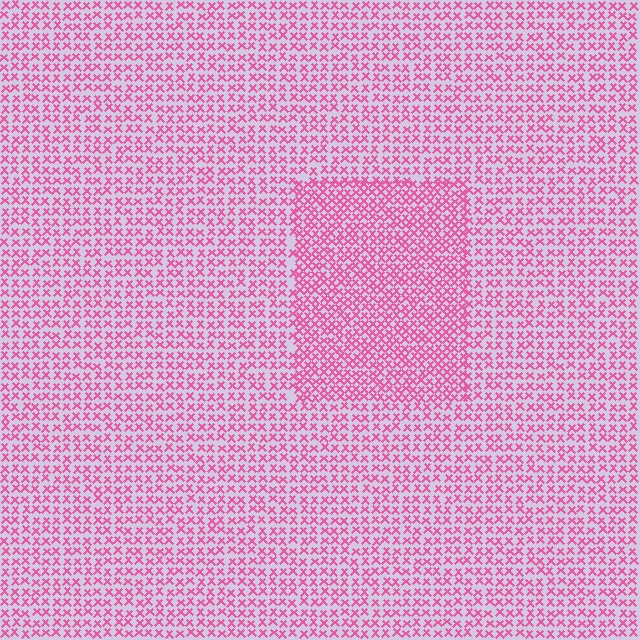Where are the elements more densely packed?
The elements are more densely packed inside the rectangle boundary.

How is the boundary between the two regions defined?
The boundary is defined by a change in element density (approximately 1.6x ratio). All elements are the same color, size, and shape.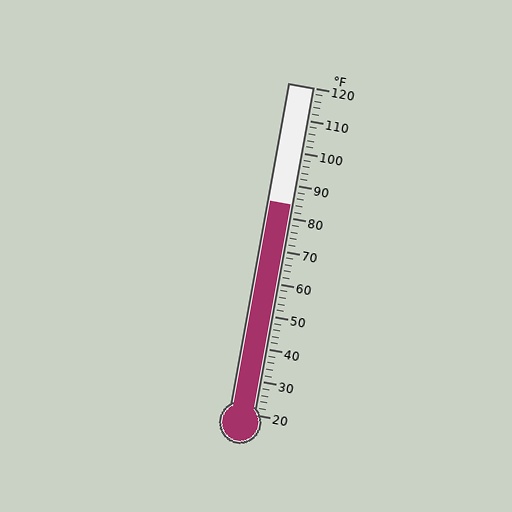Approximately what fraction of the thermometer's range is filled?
The thermometer is filled to approximately 65% of its range.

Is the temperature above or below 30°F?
The temperature is above 30°F.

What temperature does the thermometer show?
The thermometer shows approximately 84°F.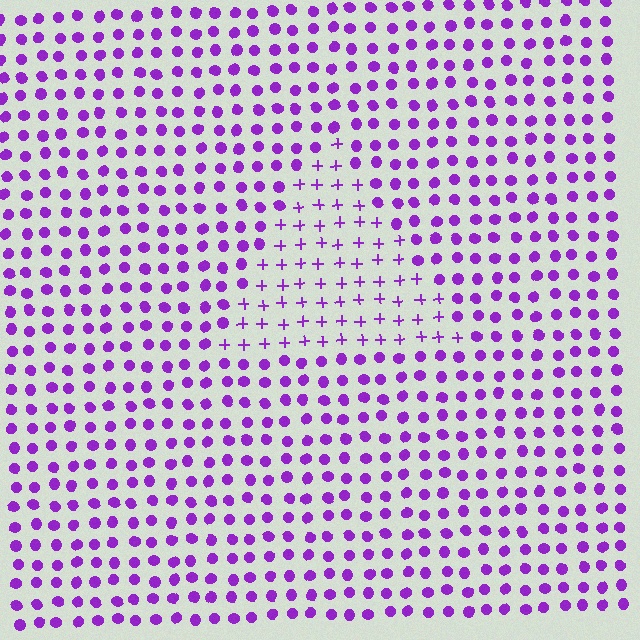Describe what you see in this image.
The image is filled with small purple elements arranged in a uniform grid. A triangle-shaped region contains plus signs, while the surrounding area contains circles. The boundary is defined purely by the change in element shape.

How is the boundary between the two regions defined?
The boundary is defined by a change in element shape: plus signs inside vs. circles outside. All elements share the same color and spacing.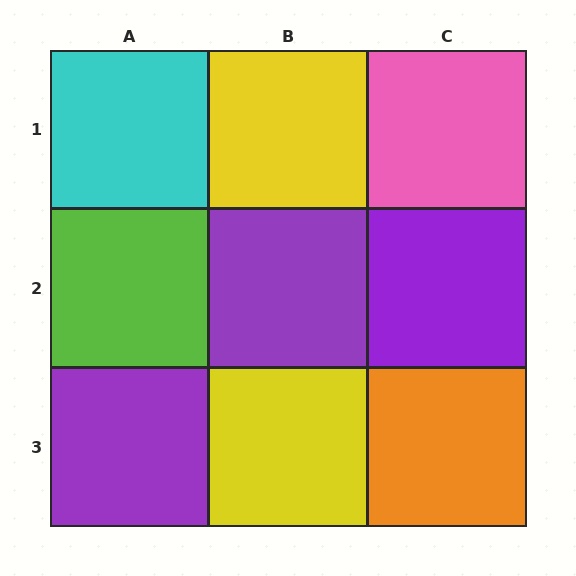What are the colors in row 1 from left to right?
Cyan, yellow, pink.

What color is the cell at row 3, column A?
Purple.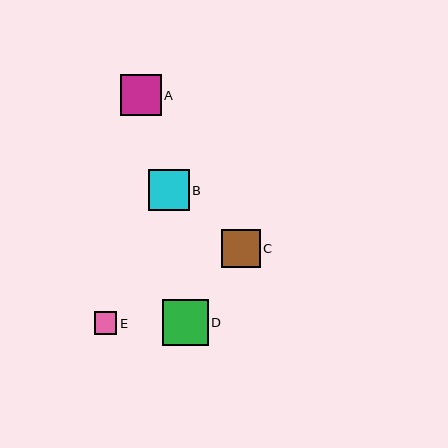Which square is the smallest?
Square E is the smallest with a size of approximately 22 pixels.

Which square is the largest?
Square D is the largest with a size of approximately 45 pixels.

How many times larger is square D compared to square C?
Square D is approximately 1.2 times the size of square C.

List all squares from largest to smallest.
From largest to smallest: D, A, B, C, E.